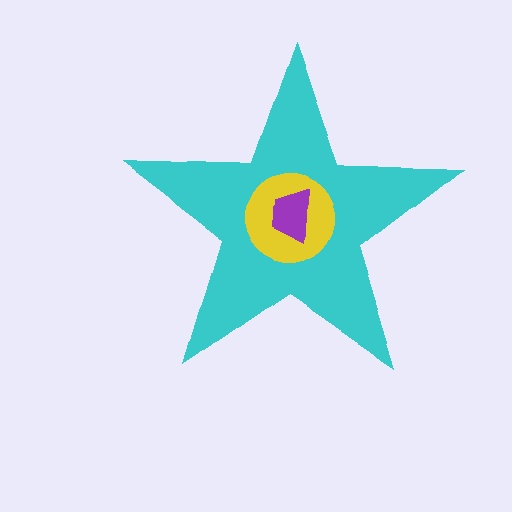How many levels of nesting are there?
3.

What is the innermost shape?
The purple trapezoid.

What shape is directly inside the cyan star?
The yellow circle.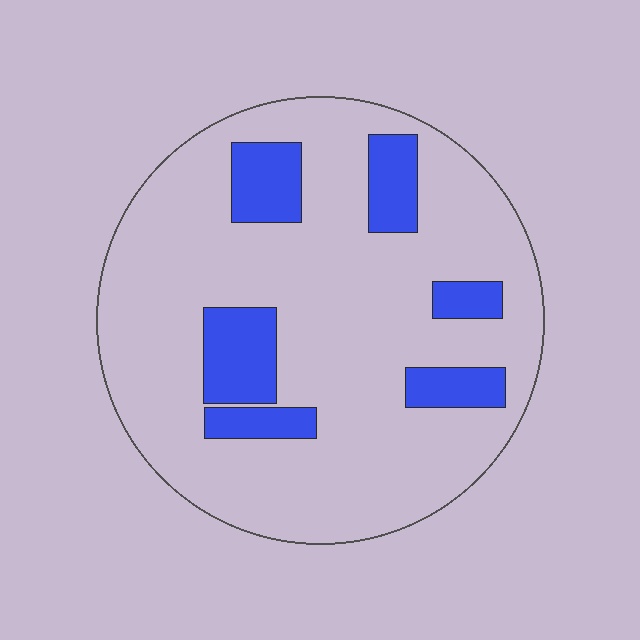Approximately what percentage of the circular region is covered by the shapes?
Approximately 20%.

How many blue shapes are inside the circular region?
6.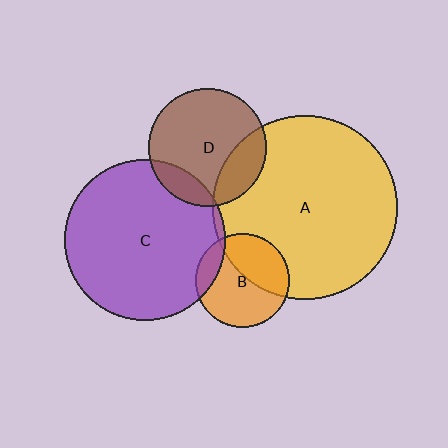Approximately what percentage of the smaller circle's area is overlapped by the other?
Approximately 20%.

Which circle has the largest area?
Circle A (yellow).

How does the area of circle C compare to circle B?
Approximately 2.9 times.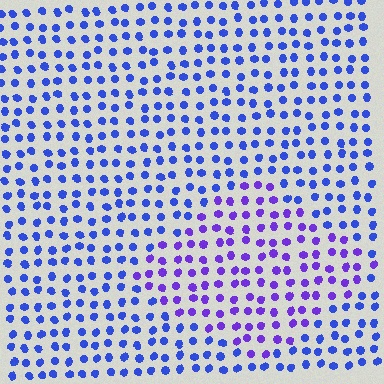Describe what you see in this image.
The image is filled with small blue elements in a uniform arrangement. A diamond-shaped region is visible where the elements are tinted to a slightly different hue, forming a subtle color boundary.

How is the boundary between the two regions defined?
The boundary is defined purely by a slight shift in hue (about 34 degrees). Spacing, size, and orientation are identical on both sides.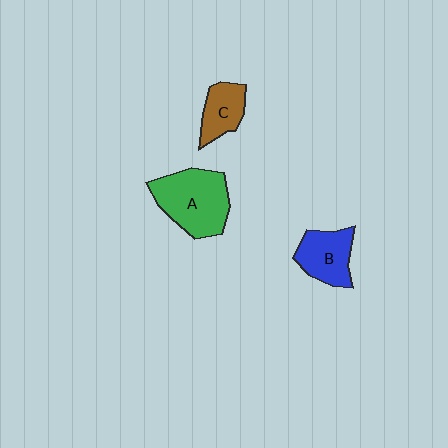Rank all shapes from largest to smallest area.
From largest to smallest: A (green), B (blue), C (brown).